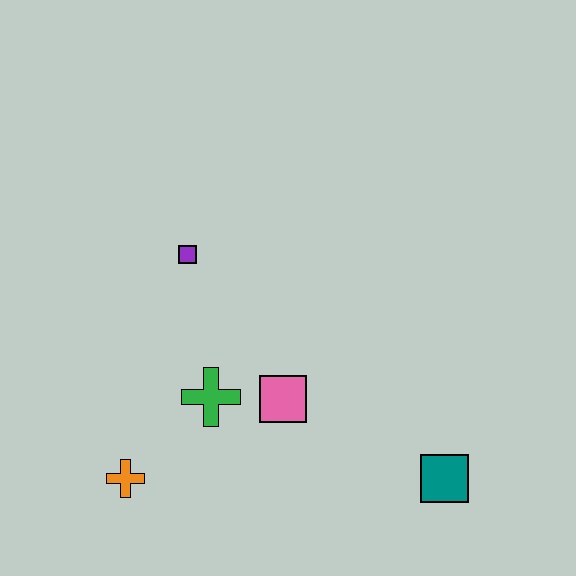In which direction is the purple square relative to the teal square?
The purple square is to the left of the teal square.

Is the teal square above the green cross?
No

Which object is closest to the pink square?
The green cross is closest to the pink square.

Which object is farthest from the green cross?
The teal square is farthest from the green cross.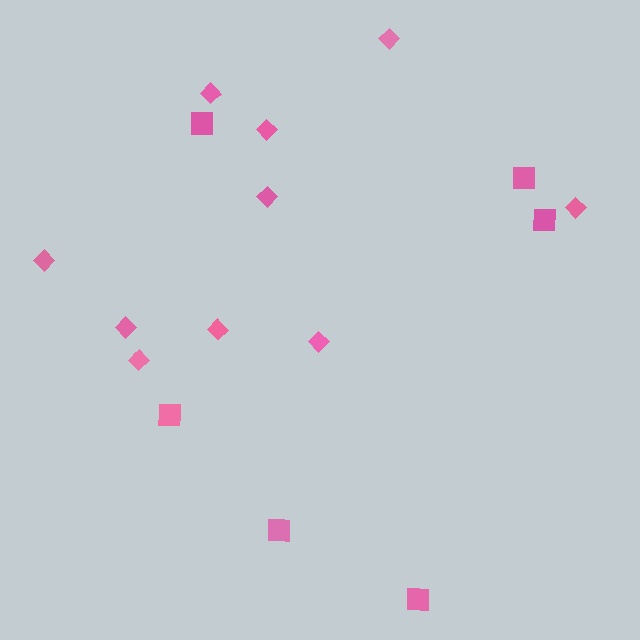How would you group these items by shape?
There are 2 groups: one group of diamonds (10) and one group of squares (6).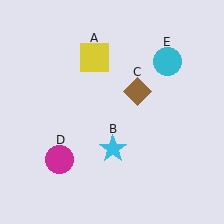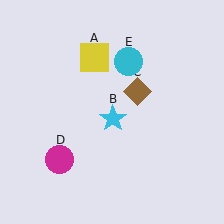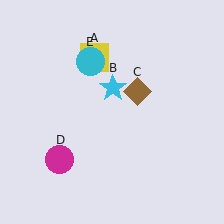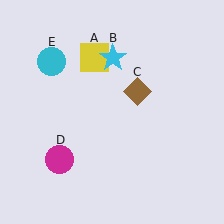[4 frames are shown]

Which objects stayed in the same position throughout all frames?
Yellow square (object A) and brown diamond (object C) and magenta circle (object D) remained stationary.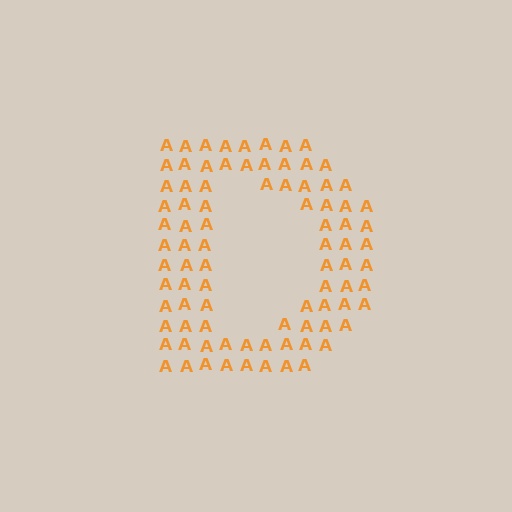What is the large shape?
The large shape is the letter D.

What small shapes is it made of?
It is made of small letter A's.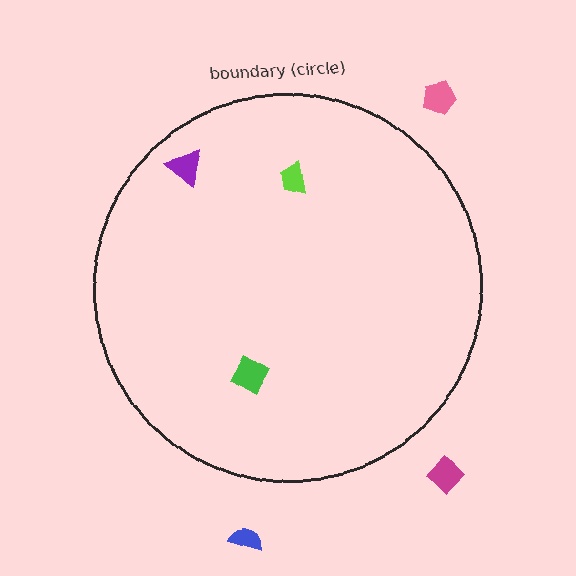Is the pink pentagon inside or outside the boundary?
Outside.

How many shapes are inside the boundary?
3 inside, 3 outside.